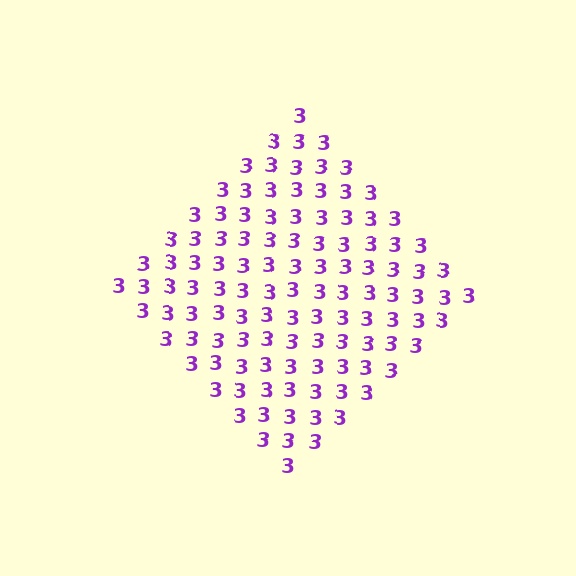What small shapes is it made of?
It is made of small digit 3's.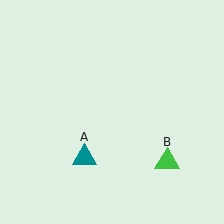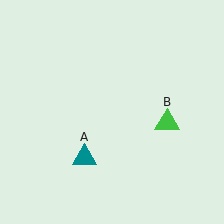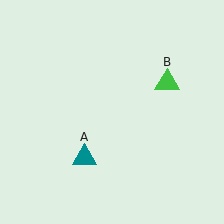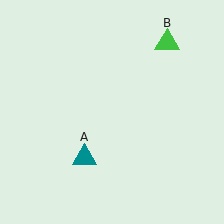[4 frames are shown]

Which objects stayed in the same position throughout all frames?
Teal triangle (object A) remained stationary.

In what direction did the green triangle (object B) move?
The green triangle (object B) moved up.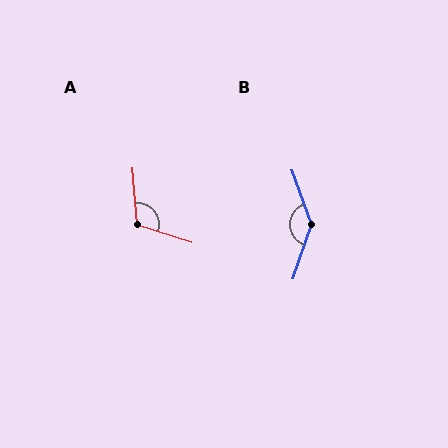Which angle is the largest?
B, at approximately 141 degrees.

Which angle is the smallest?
A, at approximately 112 degrees.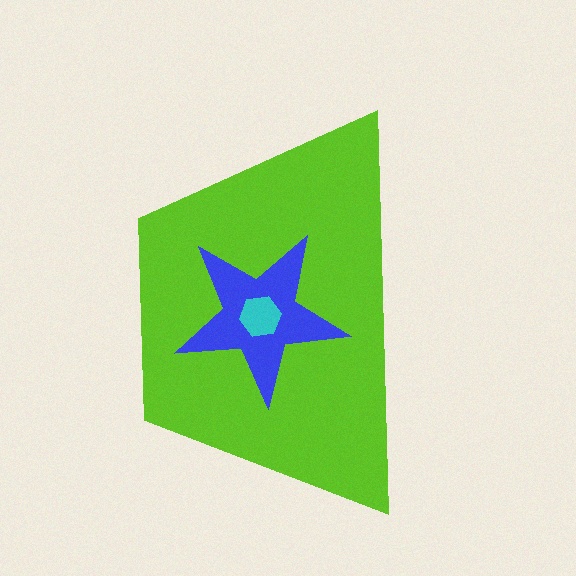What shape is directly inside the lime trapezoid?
The blue star.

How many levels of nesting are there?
3.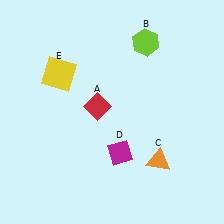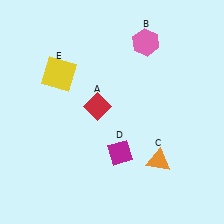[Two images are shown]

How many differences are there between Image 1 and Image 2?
There is 1 difference between the two images.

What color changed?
The hexagon (B) changed from lime in Image 1 to pink in Image 2.